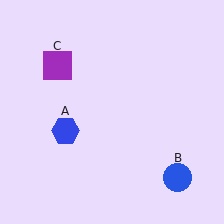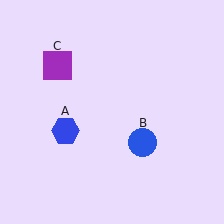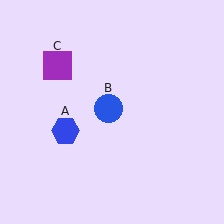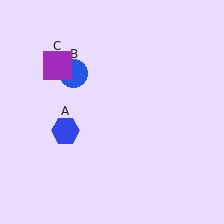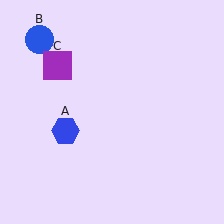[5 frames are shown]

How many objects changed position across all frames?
1 object changed position: blue circle (object B).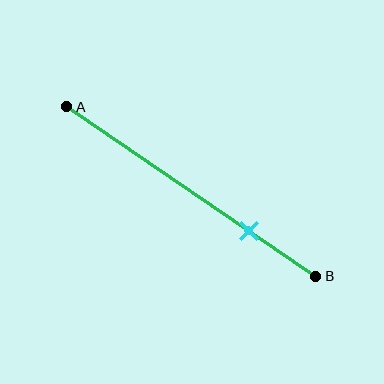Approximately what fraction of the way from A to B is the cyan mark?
The cyan mark is approximately 75% of the way from A to B.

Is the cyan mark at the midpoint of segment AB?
No, the mark is at about 75% from A, not at the 50% midpoint.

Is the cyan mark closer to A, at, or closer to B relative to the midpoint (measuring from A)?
The cyan mark is closer to point B than the midpoint of segment AB.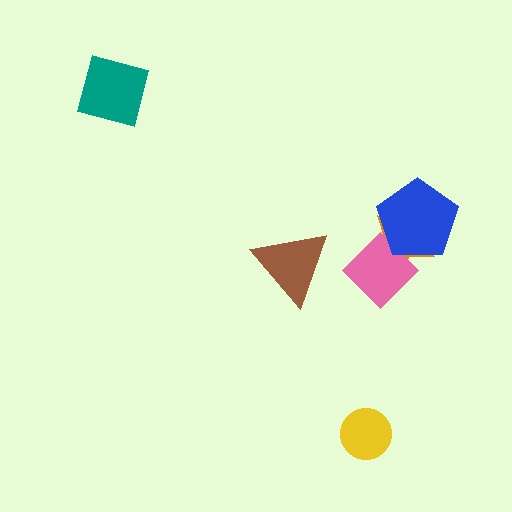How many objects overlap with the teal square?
0 objects overlap with the teal square.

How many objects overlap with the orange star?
2 objects overlap with the orange star.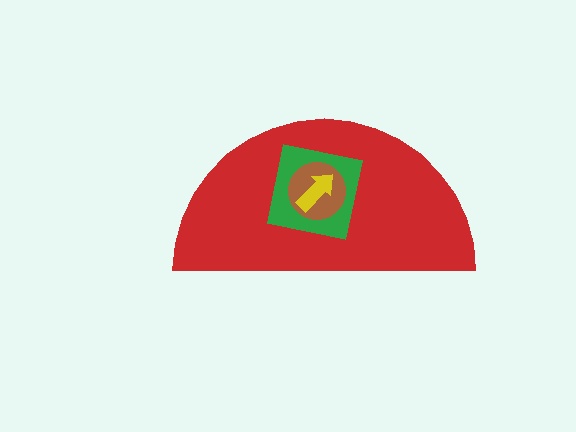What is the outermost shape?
The red semicircle.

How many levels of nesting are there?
4.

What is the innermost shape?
The yellow arrow.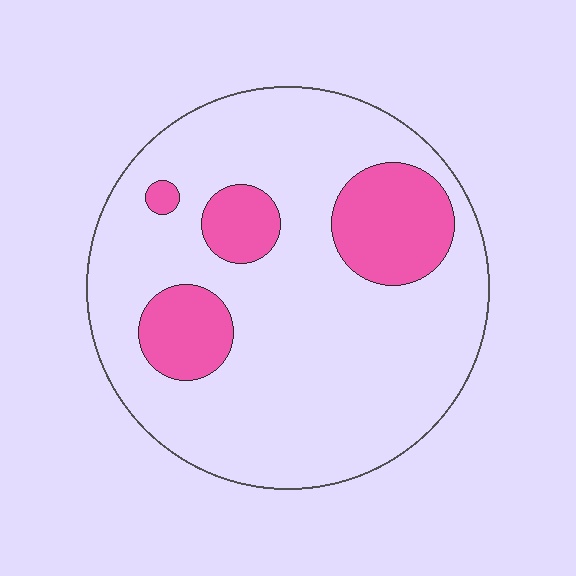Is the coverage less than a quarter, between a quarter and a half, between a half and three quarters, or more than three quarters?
Less than a quarter.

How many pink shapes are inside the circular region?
4.